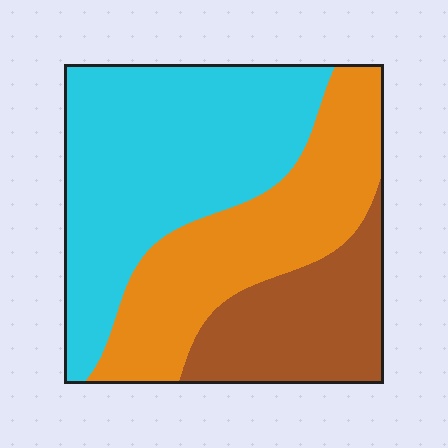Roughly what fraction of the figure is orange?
Orange takes up about one third (1/3) of the figure.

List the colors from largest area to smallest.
From largest to smallest: cyan, orange, brown.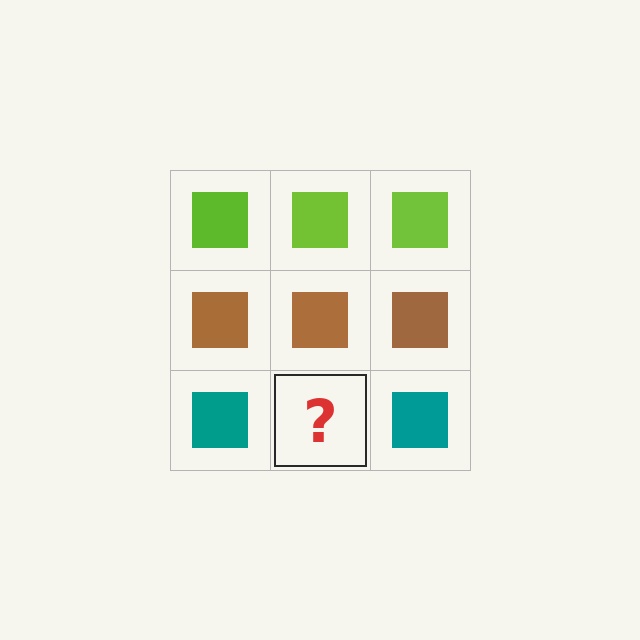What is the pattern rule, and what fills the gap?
The rule is that each row has a consistent color. The gap should be filled with a teal square.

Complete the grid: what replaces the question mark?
The question mark should be replaced with a teal square.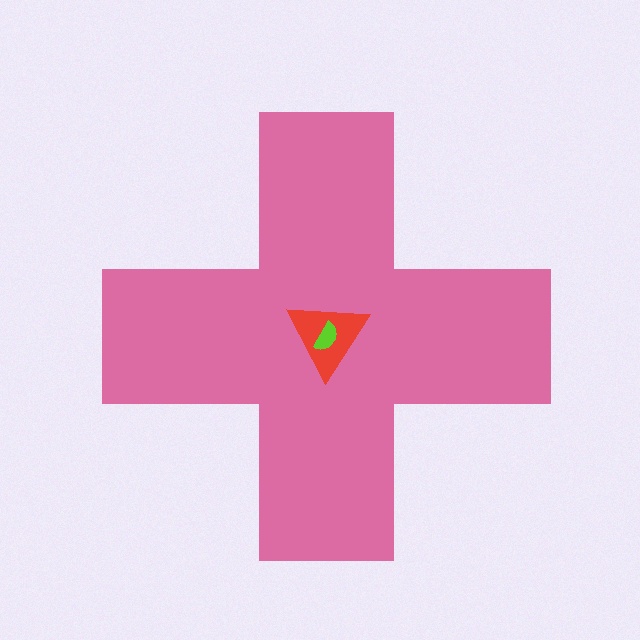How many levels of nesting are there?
3.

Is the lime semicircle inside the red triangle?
Yes.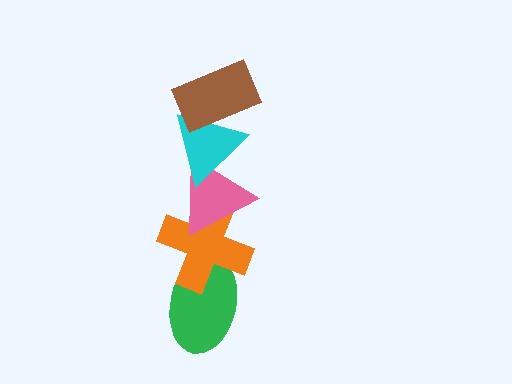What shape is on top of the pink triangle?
The cyan triangle is on top of the pink triangle.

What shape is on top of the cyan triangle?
The brown rectangle is on top of the cyan triangle.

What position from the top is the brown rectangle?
The brown rectangle is 1st from the top.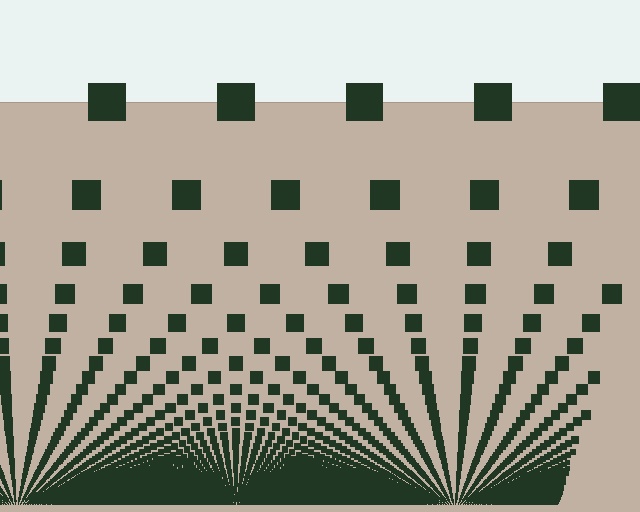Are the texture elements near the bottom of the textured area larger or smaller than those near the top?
Smaller. The gradient is inverted — elements near the bottom are smaller and denser.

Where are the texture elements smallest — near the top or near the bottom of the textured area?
Near the bottom.